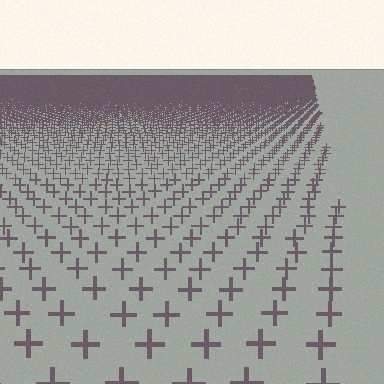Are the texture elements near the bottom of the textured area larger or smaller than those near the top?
Larger. Near the bottom, elements are closer to the viewer and appear at a bigger on-screen size.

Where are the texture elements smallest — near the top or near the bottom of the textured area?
Near the top.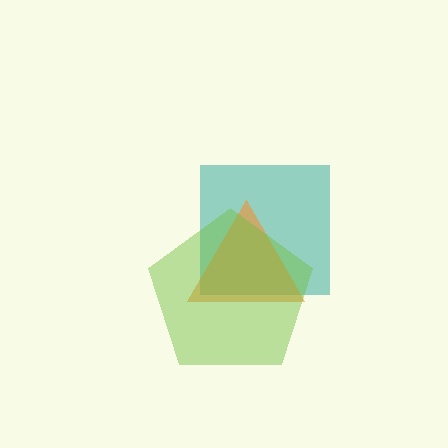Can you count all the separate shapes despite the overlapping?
Yes, there are 3 separate shapes.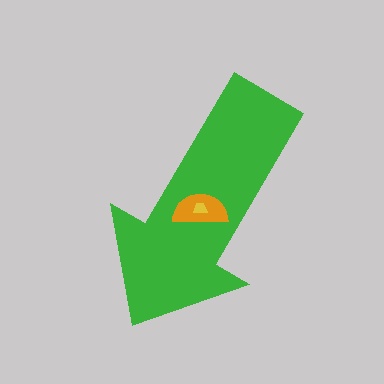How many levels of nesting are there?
3.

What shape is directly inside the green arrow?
The orange semicircle.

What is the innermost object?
The yellow trapezoid.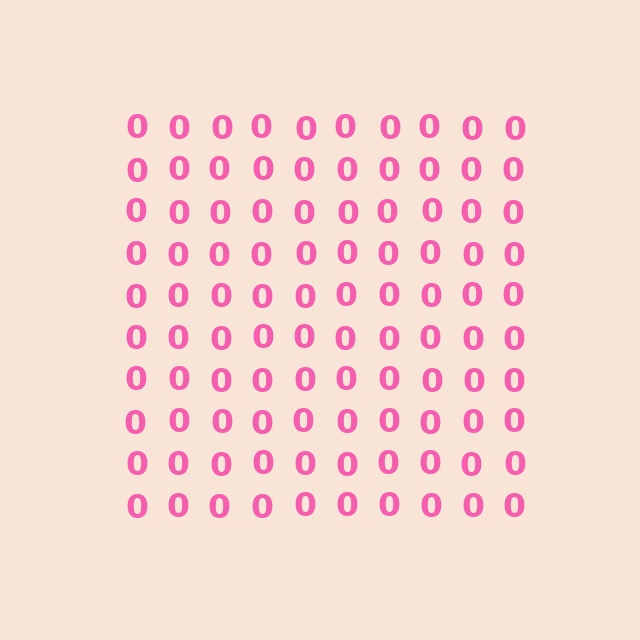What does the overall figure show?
The overall figure shows a square.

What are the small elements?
The small elements are digit 0's.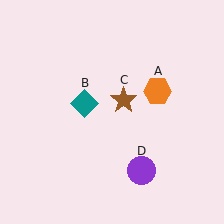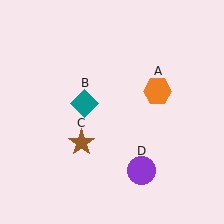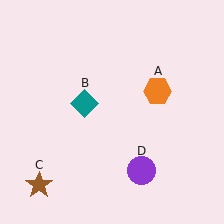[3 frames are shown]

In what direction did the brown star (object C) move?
The brown star (object C) moved down and to the left.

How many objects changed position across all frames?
1 object changed position: brown star (object C).